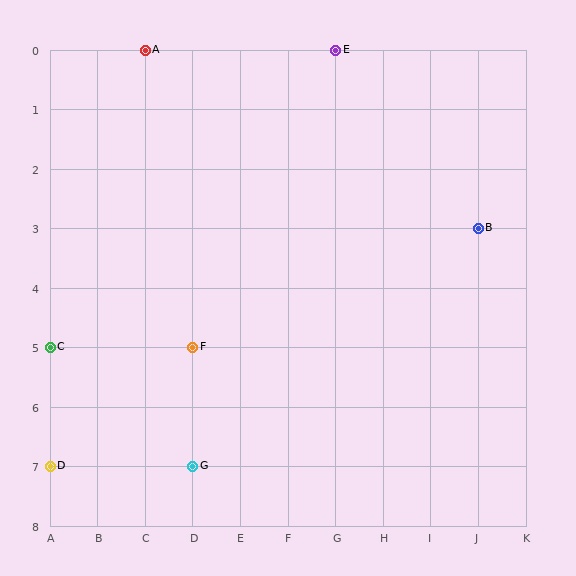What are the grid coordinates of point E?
Point E is at grid coordinates (G, 0).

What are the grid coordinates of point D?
Point D is at grid coordinates (A, 7).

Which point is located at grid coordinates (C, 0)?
Point A is at (C, 0).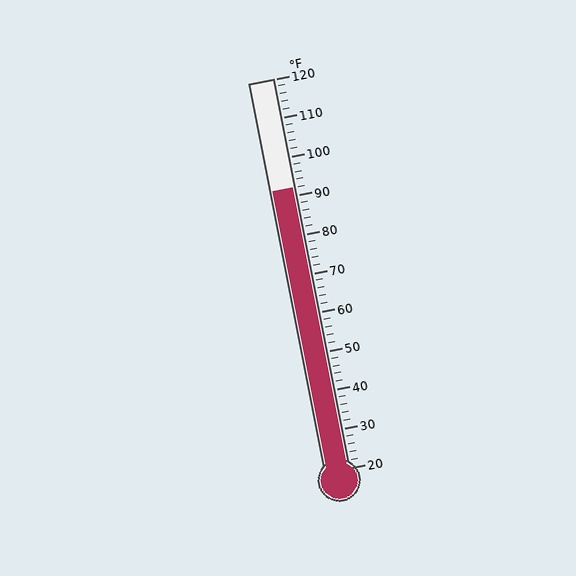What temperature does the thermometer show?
The thermometer shows approximately 92°F.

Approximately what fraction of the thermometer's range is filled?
The thermometer is filled to approximately 70% of its range.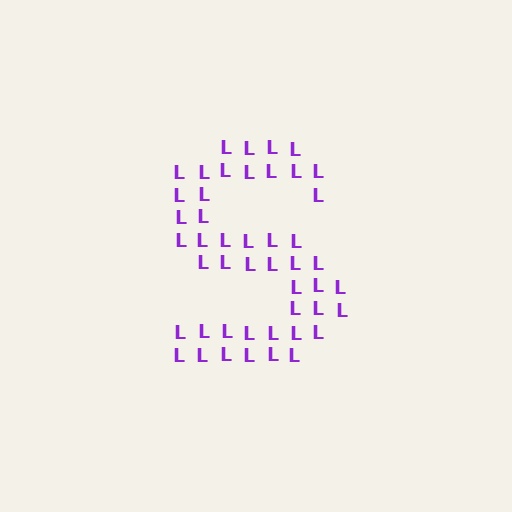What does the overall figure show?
The overall figure shows the letter S.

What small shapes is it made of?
It is made of small letter L's.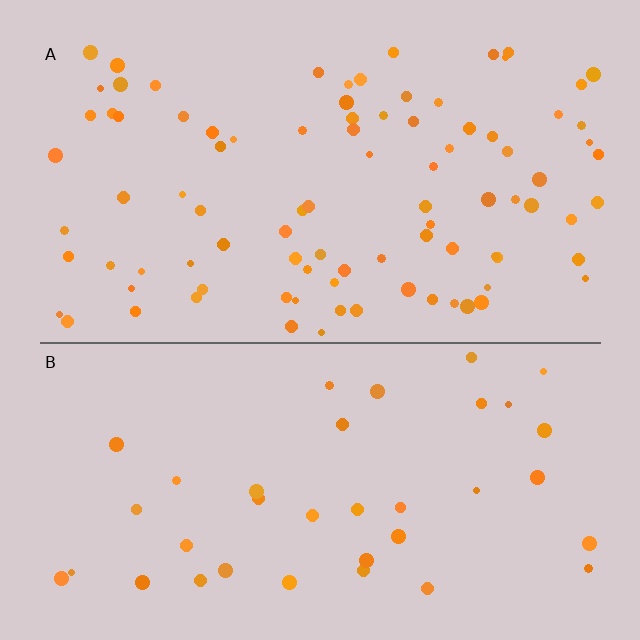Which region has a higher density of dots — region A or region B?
A (the top).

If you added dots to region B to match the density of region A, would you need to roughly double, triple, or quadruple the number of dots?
Approximately double.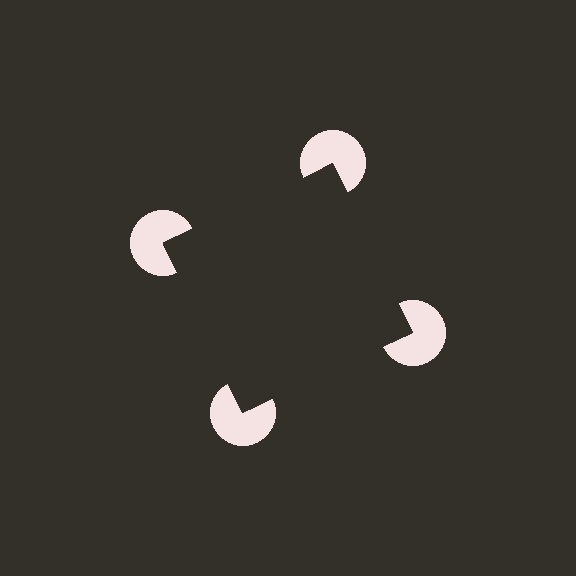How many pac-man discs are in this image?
There are 4 — one at each vertex of the illusory square.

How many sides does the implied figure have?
4 sides.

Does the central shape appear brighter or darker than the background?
It typically appears slightly darker than the background, even though no actual brightness change is drawn.